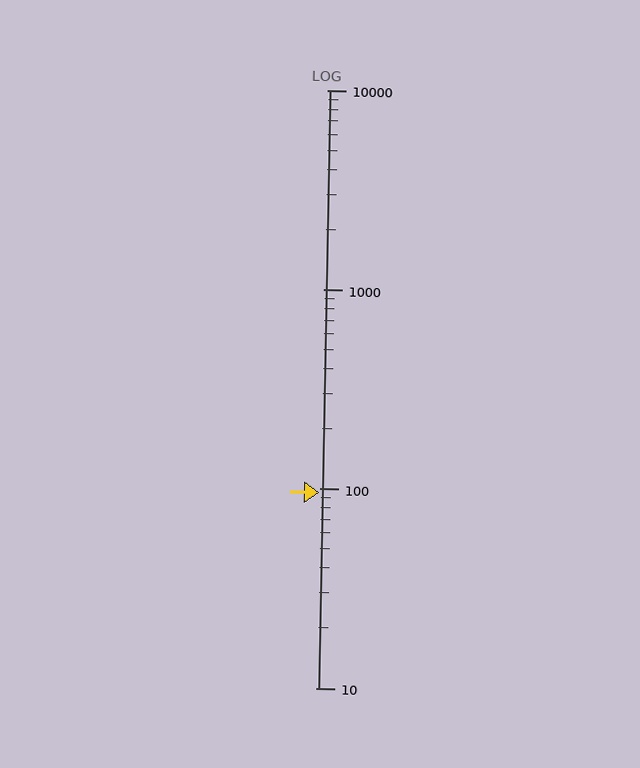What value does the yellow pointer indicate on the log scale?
The pointer indicates approximately 96.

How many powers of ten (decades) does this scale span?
The scale spans 3 decades, from 10 to 10000.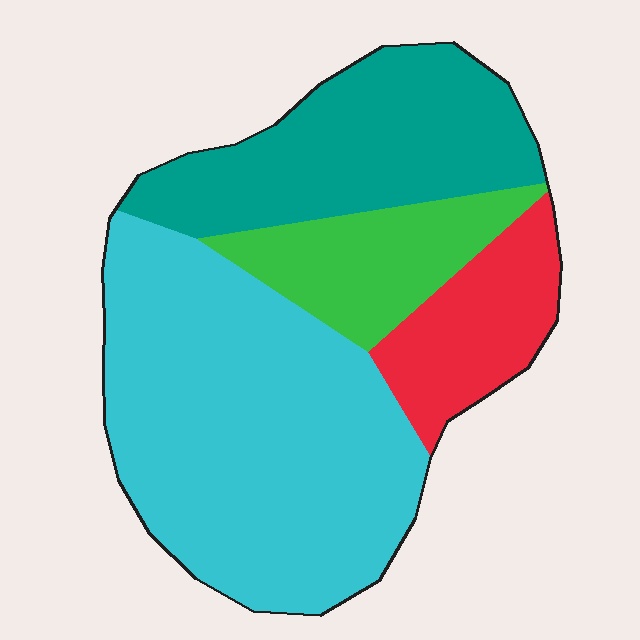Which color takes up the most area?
Cyan, at roughly 50%.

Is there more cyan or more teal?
Cyan.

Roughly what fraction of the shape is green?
Green takes up about one eighth (1/8) of the shape.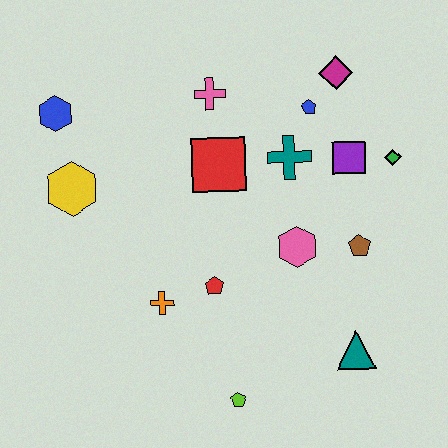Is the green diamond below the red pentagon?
No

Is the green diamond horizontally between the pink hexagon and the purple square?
No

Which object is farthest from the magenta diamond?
The lime pentagon is farthest from the magenta diamond.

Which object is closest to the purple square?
The green diamond is closest to the purple square.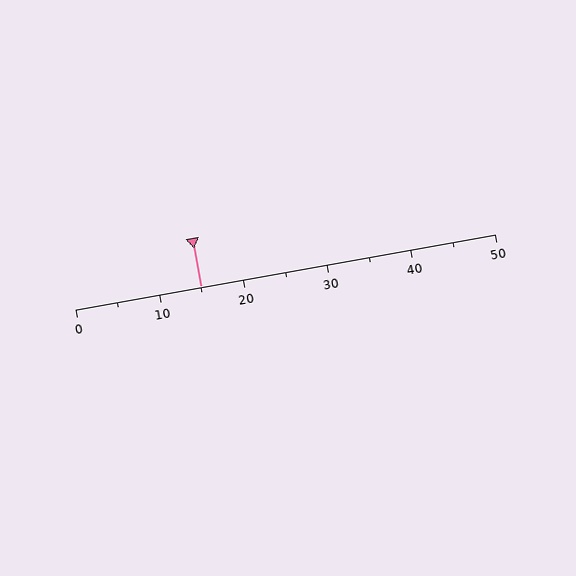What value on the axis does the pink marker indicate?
The marker indicates approximately 15.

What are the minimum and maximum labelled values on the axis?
The axis runs from 0 to 50.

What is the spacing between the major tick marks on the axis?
The major ticks are spaced 10 apart.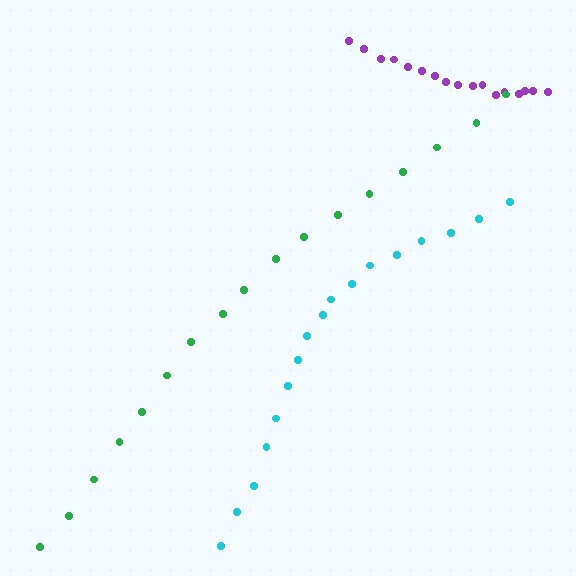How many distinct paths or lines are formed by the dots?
There are 3 distinct paths.